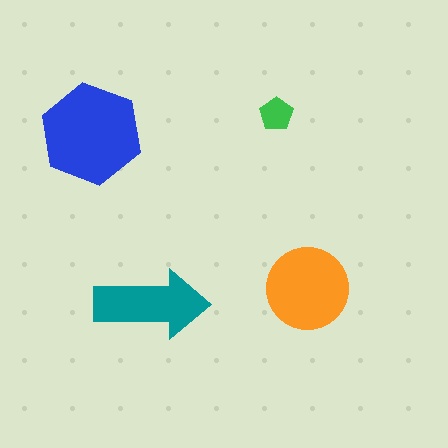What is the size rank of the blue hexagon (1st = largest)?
1st.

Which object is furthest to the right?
The orange circle is rightmost.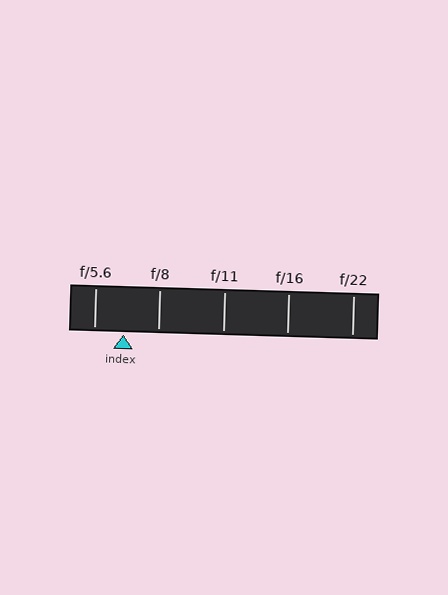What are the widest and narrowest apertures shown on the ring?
The widest aperture shown is f/5.6 and the narrowest is f/22.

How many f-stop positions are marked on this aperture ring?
There are 5 f-stop positions marked.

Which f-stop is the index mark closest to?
The index mark is closest to f/5.6.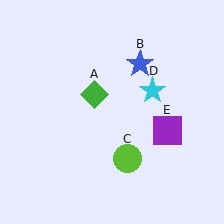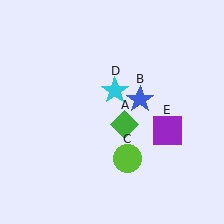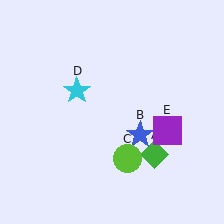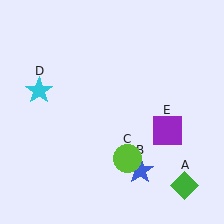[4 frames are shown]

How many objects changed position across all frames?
3 objects changed position: green diamond (object A), blue star (object B), cyan star (object D).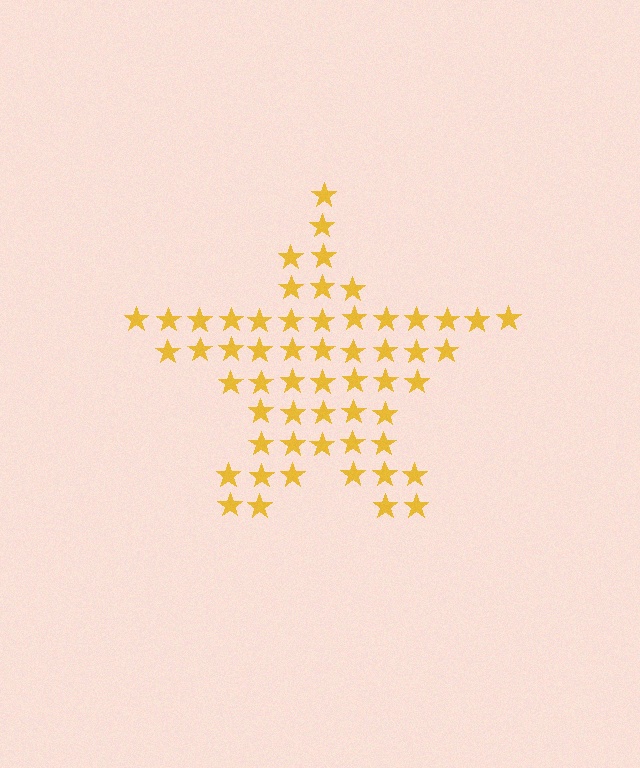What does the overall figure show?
The overall figure shows a star.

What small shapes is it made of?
It is made of small stars.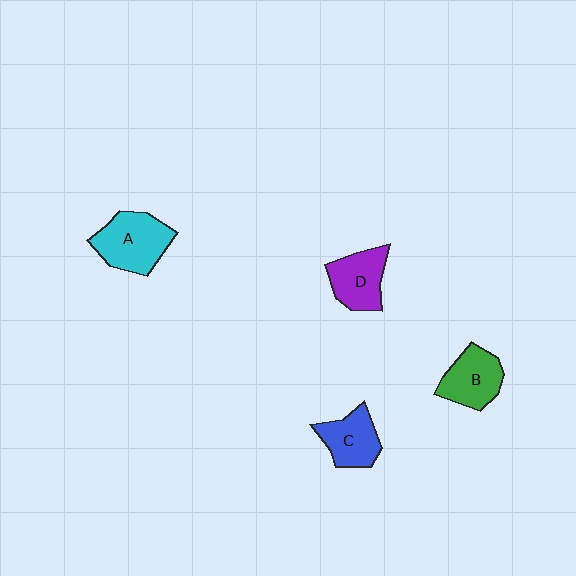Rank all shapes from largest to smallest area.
From largest to smallest: A (cyan), B (green), D (purple), C (blue).